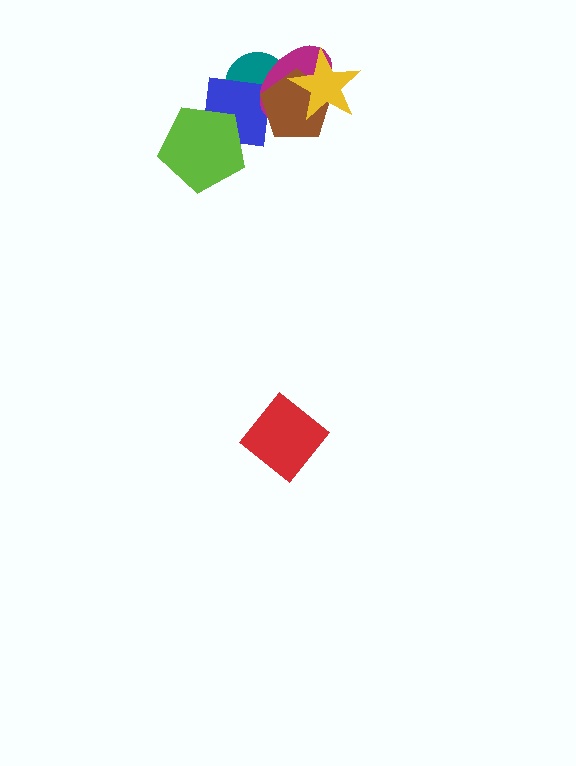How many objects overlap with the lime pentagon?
1 object overlaps with the lime pentagon.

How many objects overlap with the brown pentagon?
4 objects overlap with the brown pentagon.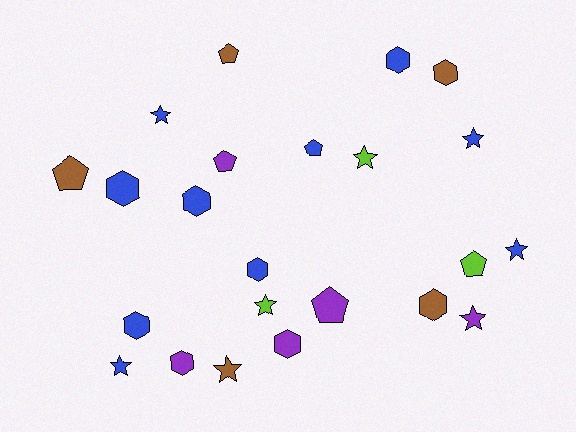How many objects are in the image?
There are 23 objects.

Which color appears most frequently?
Blue, with 10 objects.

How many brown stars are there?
There is 1 brown star.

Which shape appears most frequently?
Hexagon, with 9 objects.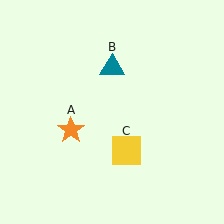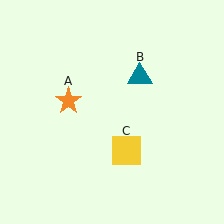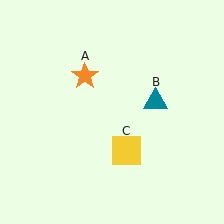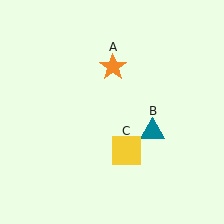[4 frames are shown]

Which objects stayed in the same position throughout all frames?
Yellow square (object C) remained stationary.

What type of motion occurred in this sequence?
The orange star (object A), teal triangle (object B) rotated clockwise around the center of the scene.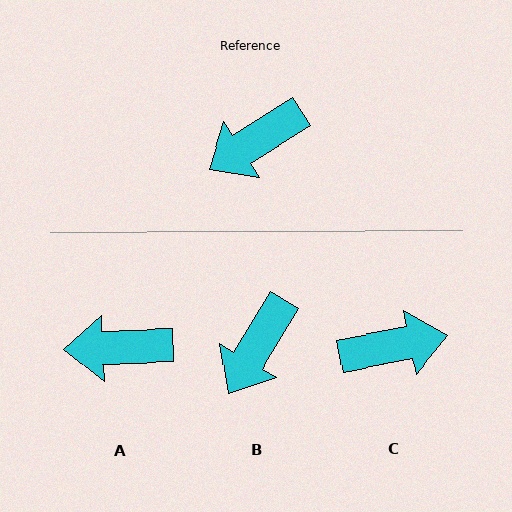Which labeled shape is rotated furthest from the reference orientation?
C, about 159 degrees away.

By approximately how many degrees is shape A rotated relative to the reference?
Approximately 30 degrees clockwise.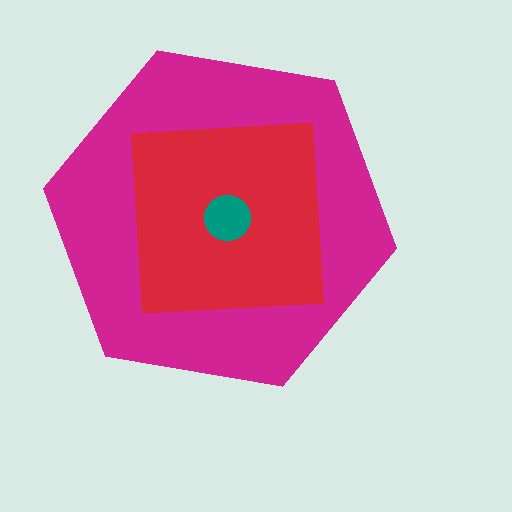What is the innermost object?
The teal circle.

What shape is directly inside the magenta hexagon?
The red square.